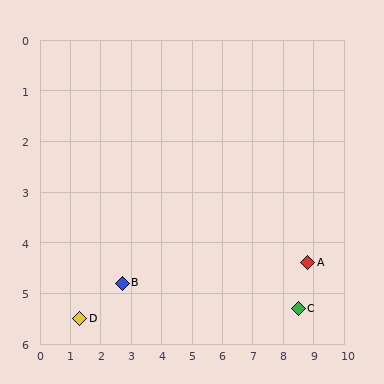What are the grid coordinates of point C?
Point C is at approximately (8.5, 5.3).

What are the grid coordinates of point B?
Point B is at approximately (2.7, 4.8).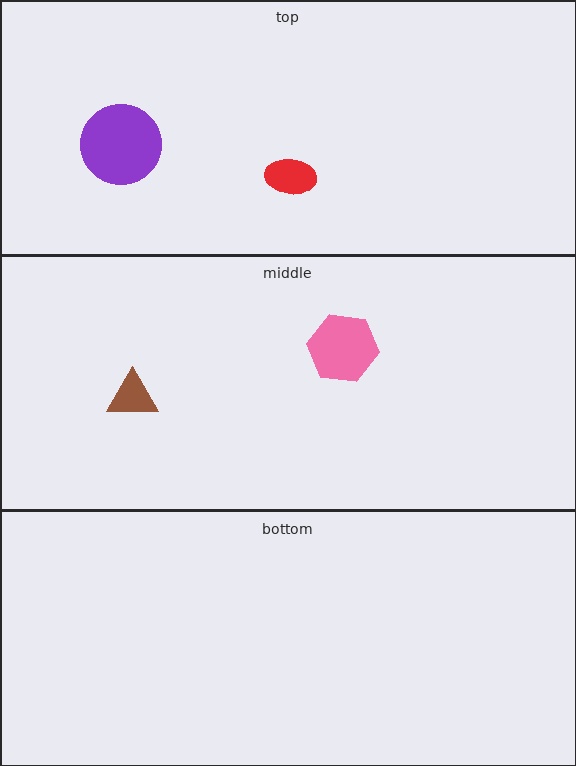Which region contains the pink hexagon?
The middle region.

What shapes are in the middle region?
The pink hexagon, the brown triangle.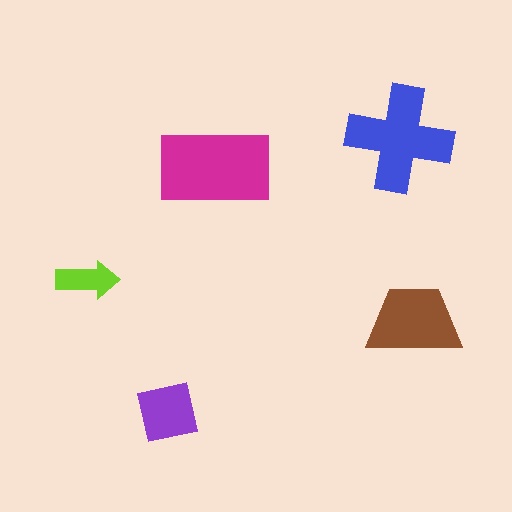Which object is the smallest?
The lime arrow.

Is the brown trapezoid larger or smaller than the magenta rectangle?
Smaller.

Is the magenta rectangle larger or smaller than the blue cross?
Larger.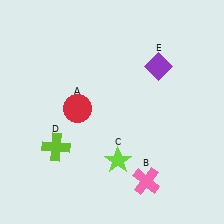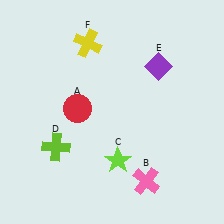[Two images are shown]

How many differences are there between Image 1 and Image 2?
There is 1 difference between the two images.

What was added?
A yellow cross (F) was added in Image 2.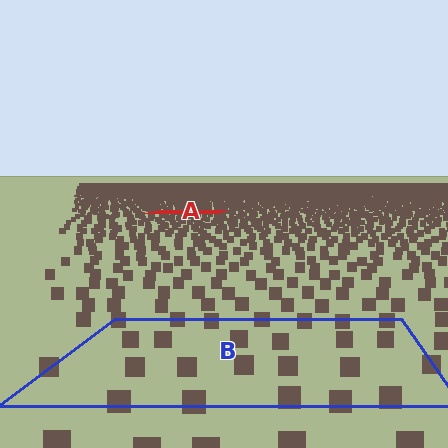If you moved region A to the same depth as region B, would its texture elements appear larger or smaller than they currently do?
They would appear larger. At a closer depth, the same texture elements are projected at a bigger on-screen size.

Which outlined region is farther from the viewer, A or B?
Region A is farther from the viewer — the texture elements inside it appear smaller and more densely packed.